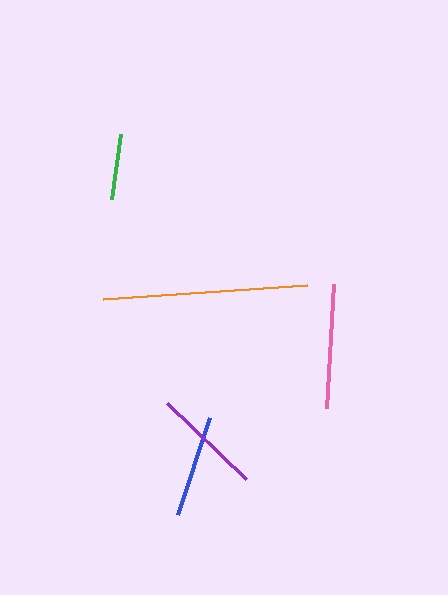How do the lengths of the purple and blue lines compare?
The purple and blue lines are approximately the same length.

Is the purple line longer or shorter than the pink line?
The pink line is longer than the purple line.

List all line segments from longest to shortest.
From longest to shortest: orange, pink, purple, blue, green.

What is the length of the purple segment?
The purple segment is approximately 110 pixels long.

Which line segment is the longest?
The orange line is the longest at approximately 205 pixels.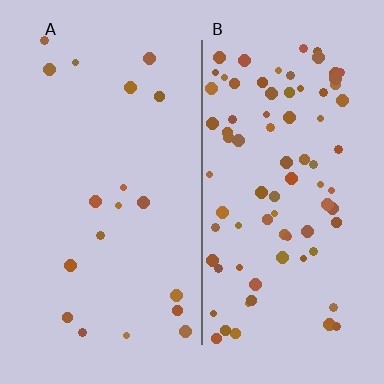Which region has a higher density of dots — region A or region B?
B (the right).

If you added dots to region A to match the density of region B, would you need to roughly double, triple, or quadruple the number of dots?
Approximately quadruple.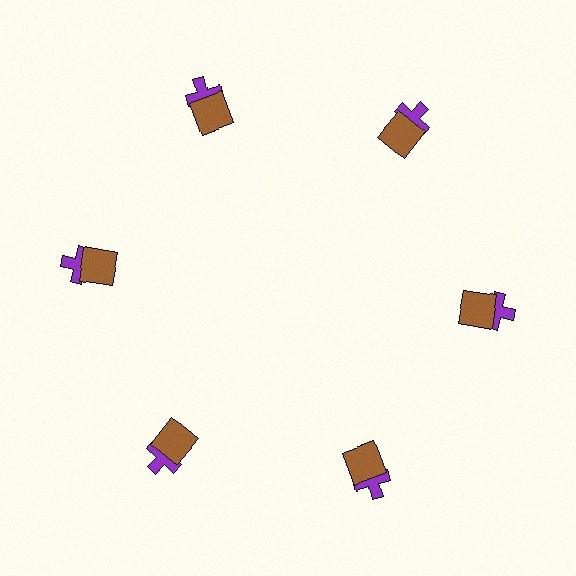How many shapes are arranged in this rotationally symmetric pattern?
There are 12 shapes, arranged in 6 groups of 2.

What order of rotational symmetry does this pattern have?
This pattern has 6-fold rotational symmetry.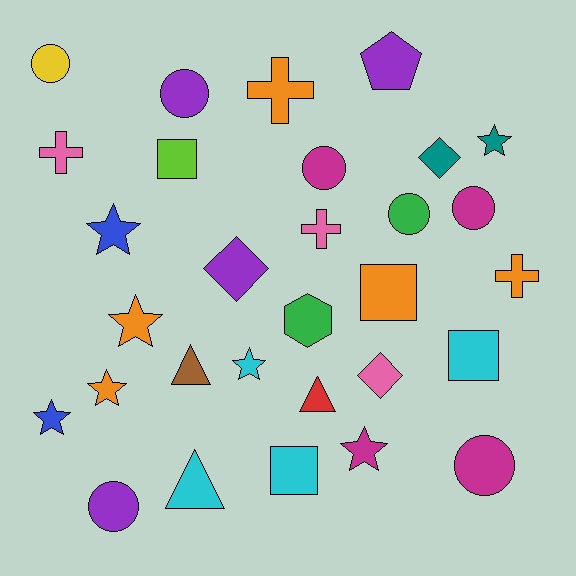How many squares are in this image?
There are 4 squares.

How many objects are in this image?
There are 30 objects.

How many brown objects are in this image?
There is 1 brown object.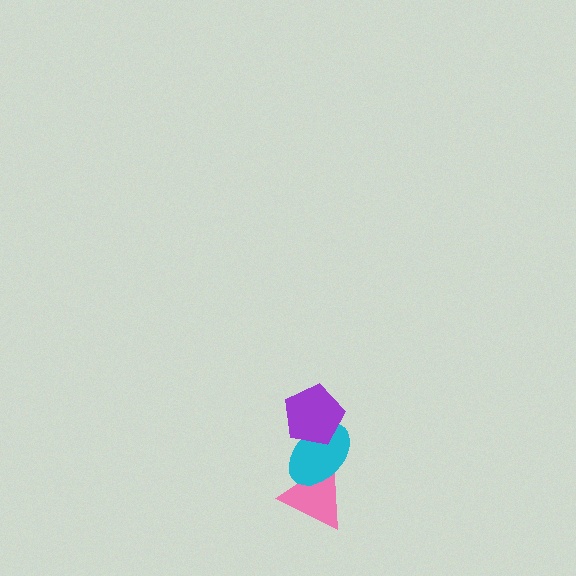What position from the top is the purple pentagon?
The purple pentagon is 1st from the top.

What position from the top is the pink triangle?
The pink triangle is 3rd from the top.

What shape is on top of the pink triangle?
The cyan ellipse is on top of the pink triangle.